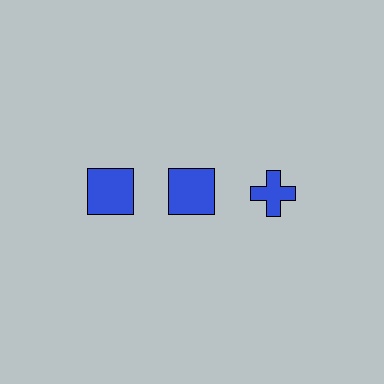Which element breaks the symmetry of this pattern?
The blue cross in the top row, center column breaks the symmetry. All other shapes are blue squares.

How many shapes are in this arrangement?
There are 3 shapes arranged in a grid pattern.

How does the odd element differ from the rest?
It has a different shape: cross instead of square.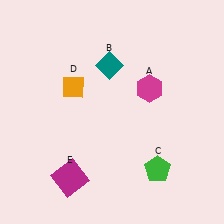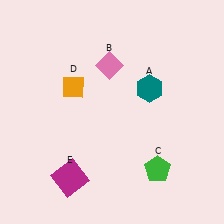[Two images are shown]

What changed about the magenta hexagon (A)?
In Image 1, A is magenta. In Image 2, it changed to teal.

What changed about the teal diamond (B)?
In Image 1, B is teal. In Image 2, it changed to pink.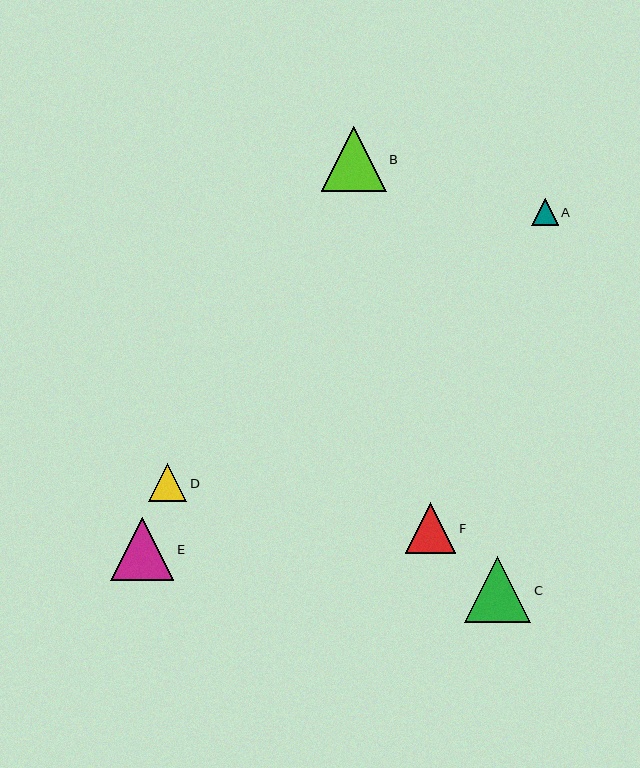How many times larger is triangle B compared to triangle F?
Triangle B is approximately 1.3 times the size of triangle F.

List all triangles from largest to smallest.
From largest to smallest: C, B, E, F, D, A.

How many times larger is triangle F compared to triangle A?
Triangle F is approximately 1.9 times the size of triangle A.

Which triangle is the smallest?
Triangle A is the smallest with a size of approximately 27 pixels.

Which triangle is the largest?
Triangle C is the largest with a size of approximately 66 pixels.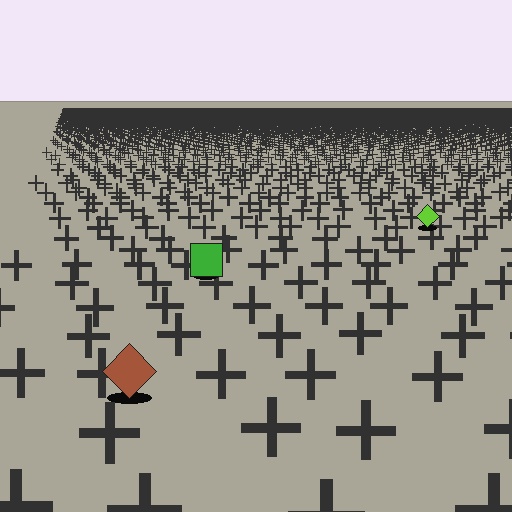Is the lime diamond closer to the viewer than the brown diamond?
No. The brown diamond is closer — you can tell from the texture gradient: the ground texture is coarser near it.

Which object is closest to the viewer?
The brown diamond is closest. The texture marks near it are larger and more spread out.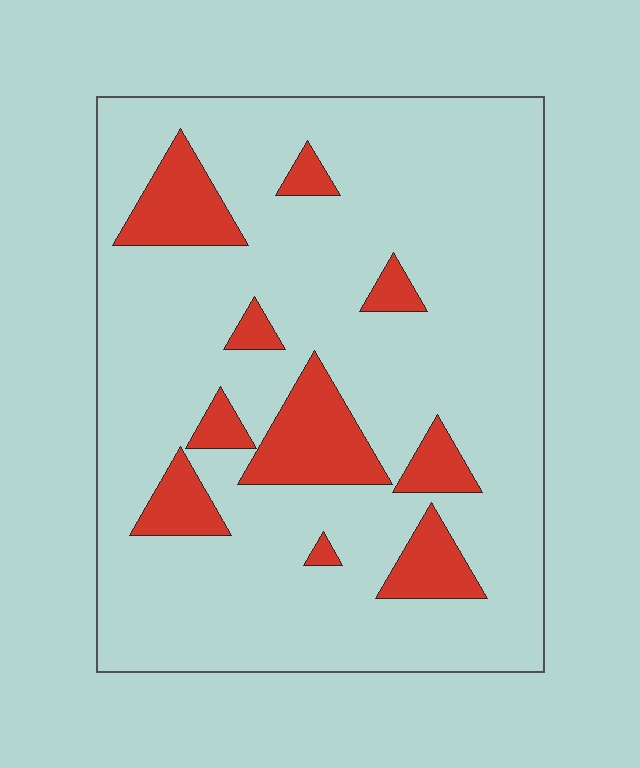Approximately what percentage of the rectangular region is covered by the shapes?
Approximately 15%.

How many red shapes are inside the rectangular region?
10.